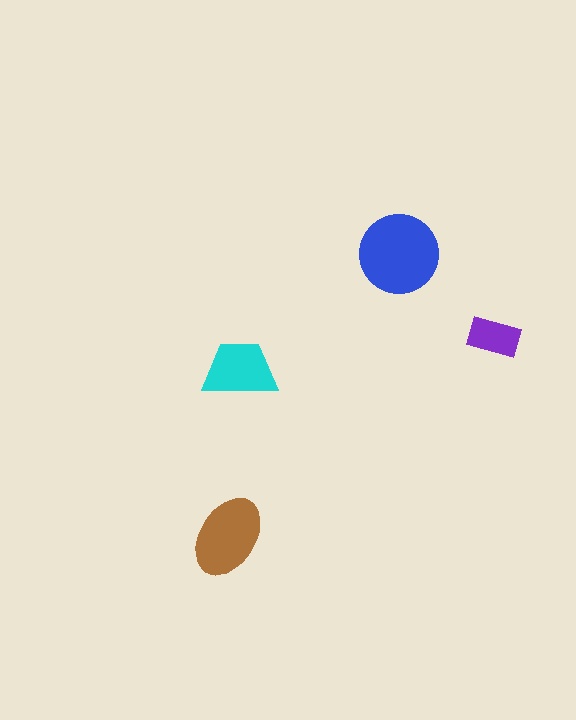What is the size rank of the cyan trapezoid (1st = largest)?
3rd.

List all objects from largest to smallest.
The blue circle, the brown ellipse, the cyan trapezoid, the purple rectangle.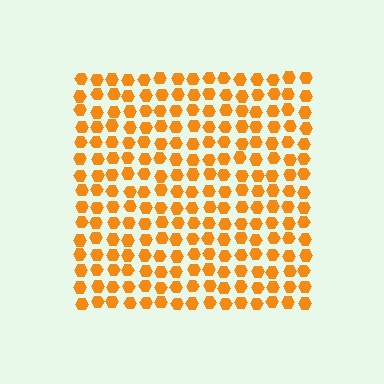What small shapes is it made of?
It is made of small hexagons.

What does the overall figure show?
The overall figure shows a square.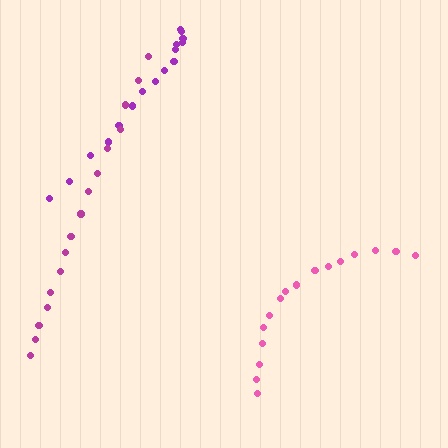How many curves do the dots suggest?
There are 3 distinct paths.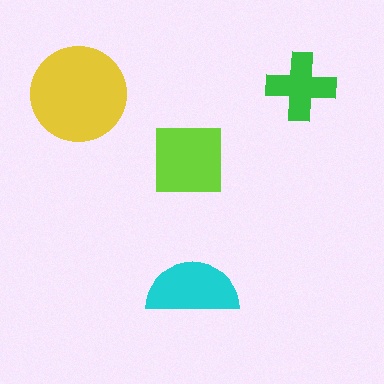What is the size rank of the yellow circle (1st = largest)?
1st.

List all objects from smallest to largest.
The green cross, the cyan semicircle, the lime square, the yellow circle.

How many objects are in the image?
There are 4 objects in the image.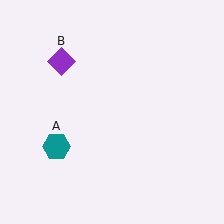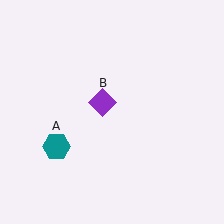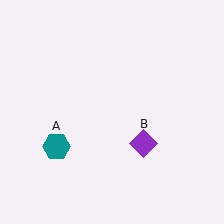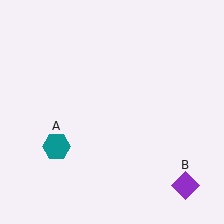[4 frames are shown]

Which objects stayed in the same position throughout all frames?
Teal hexagon (object A) remained stationary.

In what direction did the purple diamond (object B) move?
The purple diamond (object B) moved down and to the right.